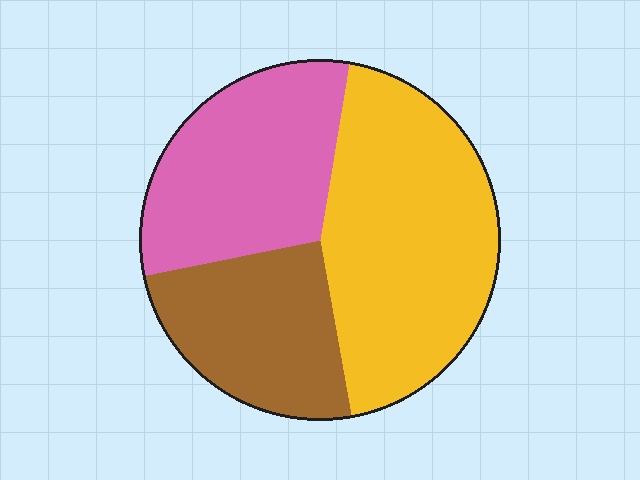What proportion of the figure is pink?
Pink covers about 30% of the figure.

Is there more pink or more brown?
Pink.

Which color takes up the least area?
Brown, at roughly 25%.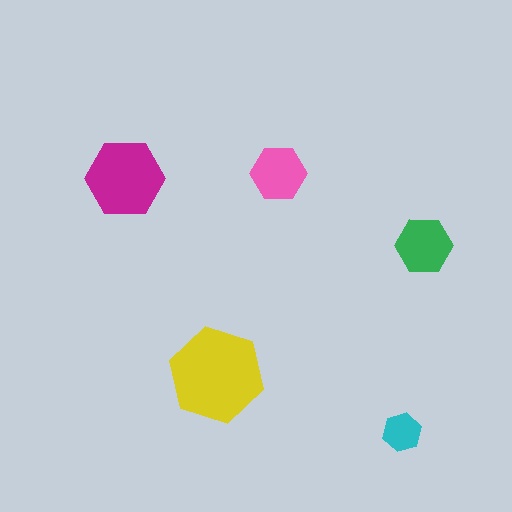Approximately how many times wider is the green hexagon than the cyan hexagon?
About 1.5 times wider.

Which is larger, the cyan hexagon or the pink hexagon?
The pink one.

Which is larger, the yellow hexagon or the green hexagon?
The yellow one.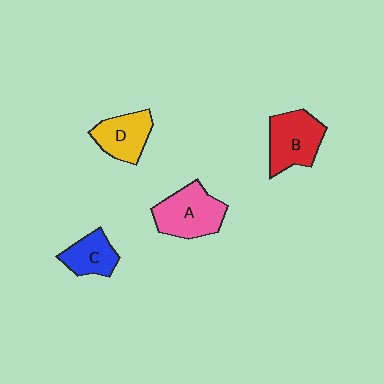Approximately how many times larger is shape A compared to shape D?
Approximately 1.3 times.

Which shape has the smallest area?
Shape C (blue).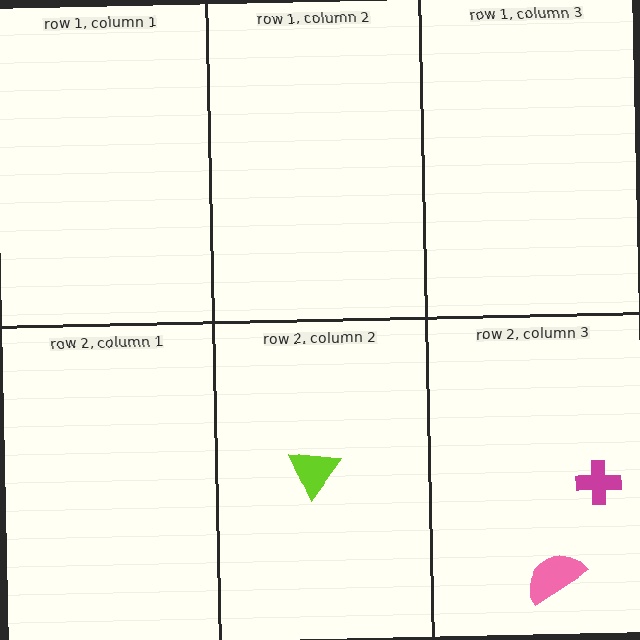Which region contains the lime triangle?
The row 2, column 2 region.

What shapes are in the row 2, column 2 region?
The lime triangle.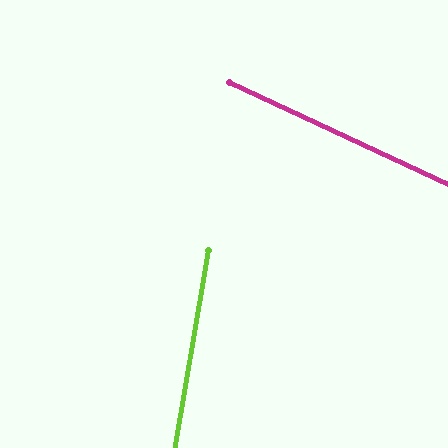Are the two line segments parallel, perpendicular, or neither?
Neither parallel nor perpendicular — they differ by about 74°.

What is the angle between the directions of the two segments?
Approximately 74 degrees.